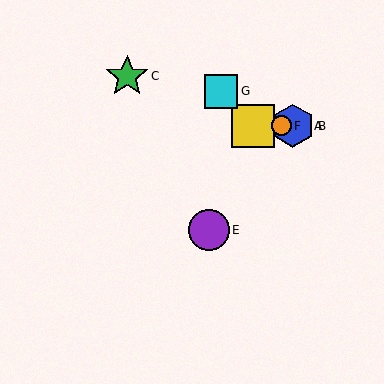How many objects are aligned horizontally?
4 objects (A, B, D, F) are aligned horizontally.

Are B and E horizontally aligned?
No, B is at y≈126 and E is at y≈230.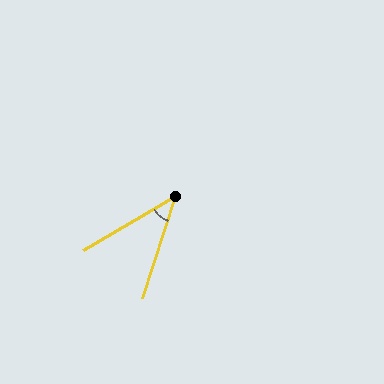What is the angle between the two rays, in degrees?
Approximately 42 degrees.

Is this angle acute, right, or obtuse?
It is acute.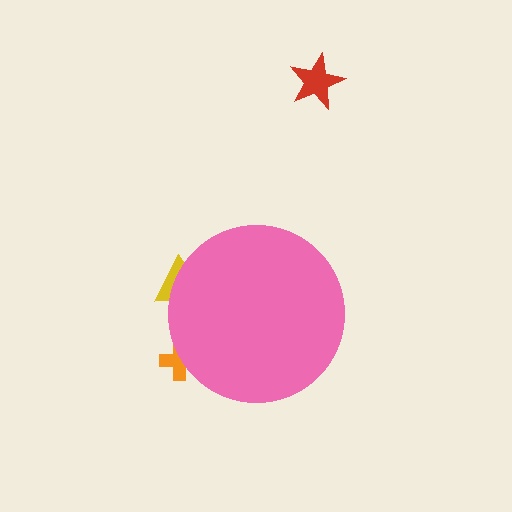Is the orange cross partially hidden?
Yes, the orange cross is partially hidden behind the pink circle.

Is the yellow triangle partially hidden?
Yes, the yellow triangle is partially hidden behind the pink circle.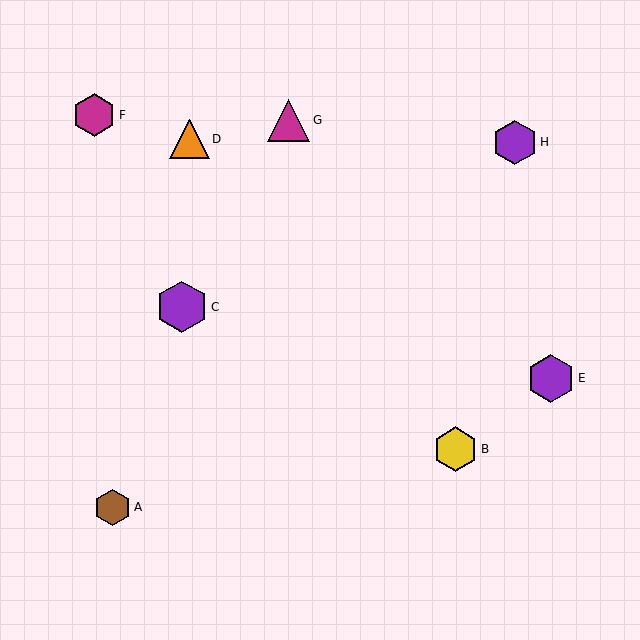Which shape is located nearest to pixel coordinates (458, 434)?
The yellow hexagon (labeled B) at (455, 449) is nearest to that location.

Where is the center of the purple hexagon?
The center of the purple hexagon is at (551, 378).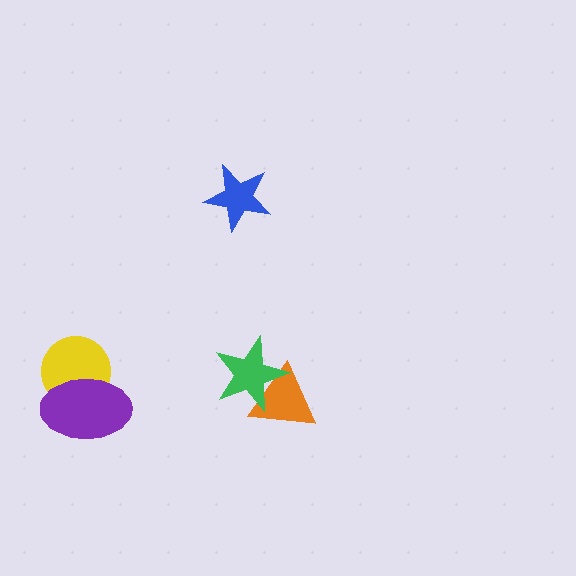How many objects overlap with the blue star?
0 objects overlap with the blue star.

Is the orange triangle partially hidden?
Yes, it is partially covered by another shape.